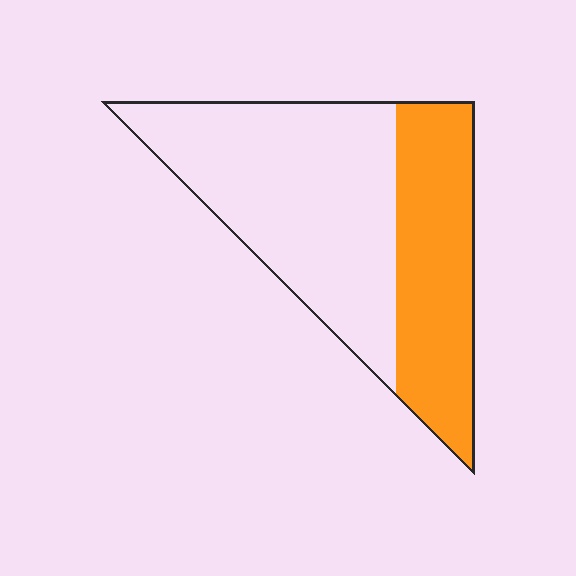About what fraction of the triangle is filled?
About three eighths (3/8).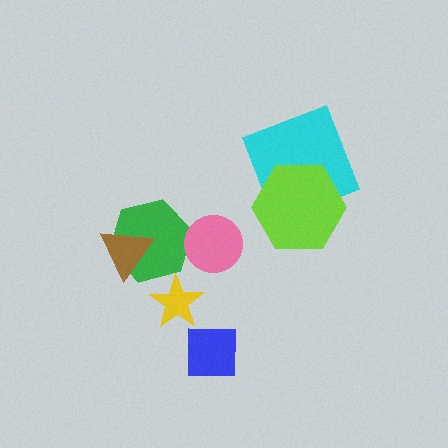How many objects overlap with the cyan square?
1 object overlaps with the cyan square.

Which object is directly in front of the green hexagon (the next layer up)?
The brown triangle is directly in front of the green hexagon.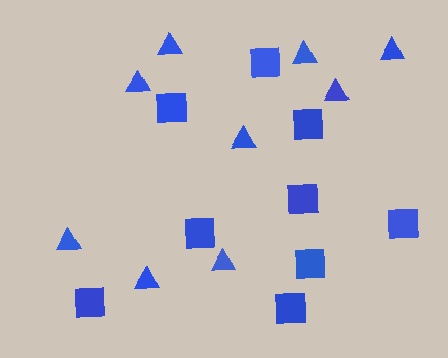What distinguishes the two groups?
There are 2 groups: one group of squares (9) and one group of triangles (9).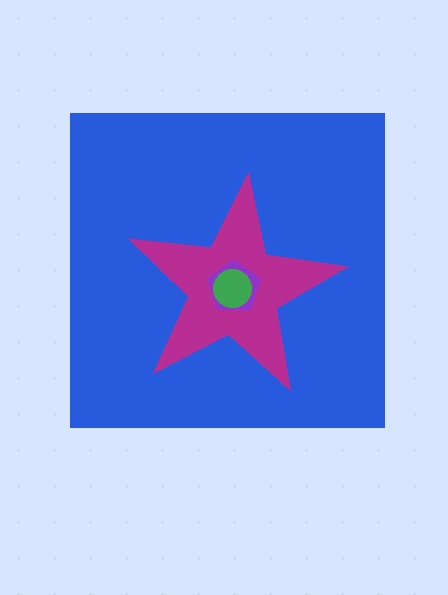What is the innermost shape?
The green circle.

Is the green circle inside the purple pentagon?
Yes.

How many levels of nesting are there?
4.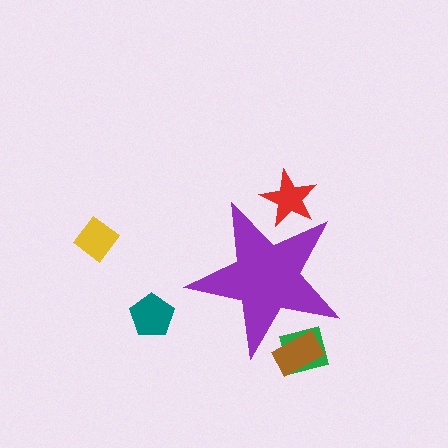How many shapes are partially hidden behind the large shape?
3 shapes are partially hidden.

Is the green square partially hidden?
Yes, the green square is partially hidden behind the purple star.